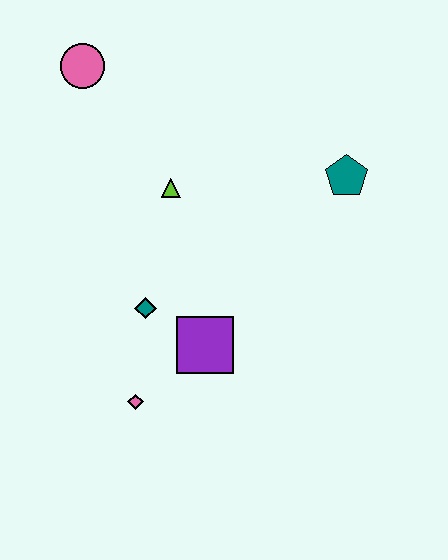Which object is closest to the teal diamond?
The purple square is closest to the teal diamond.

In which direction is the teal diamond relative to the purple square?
The teal diamond is to the left of the purple square.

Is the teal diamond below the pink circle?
Yes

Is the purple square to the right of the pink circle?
Yes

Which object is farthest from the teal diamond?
The pink circle is farthest from the teal diamond.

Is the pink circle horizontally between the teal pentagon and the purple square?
No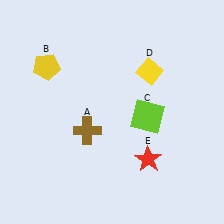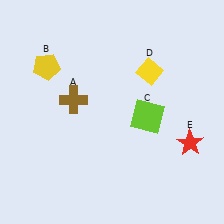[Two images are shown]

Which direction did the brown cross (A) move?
The brown cross (A) moved up.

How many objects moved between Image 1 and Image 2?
2 objects moved between the two images.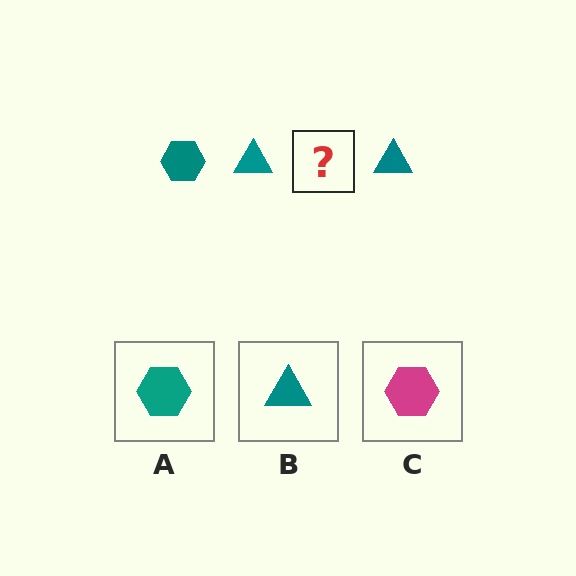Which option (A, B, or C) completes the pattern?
A.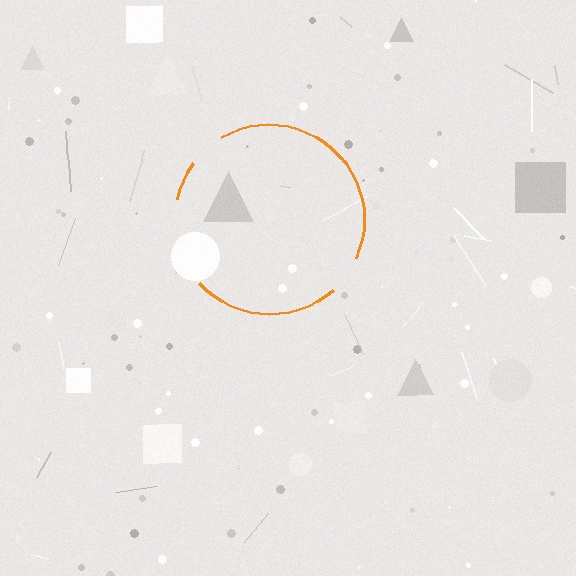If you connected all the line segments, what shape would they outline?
They would outline a circle.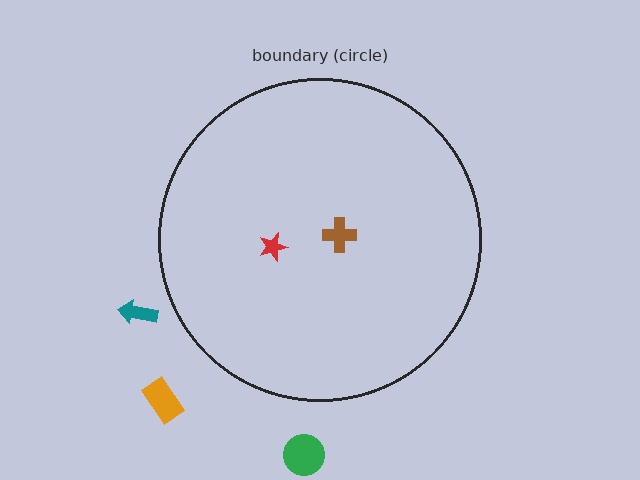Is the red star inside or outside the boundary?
Inside.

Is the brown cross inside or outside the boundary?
Inside.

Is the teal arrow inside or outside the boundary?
Outside.